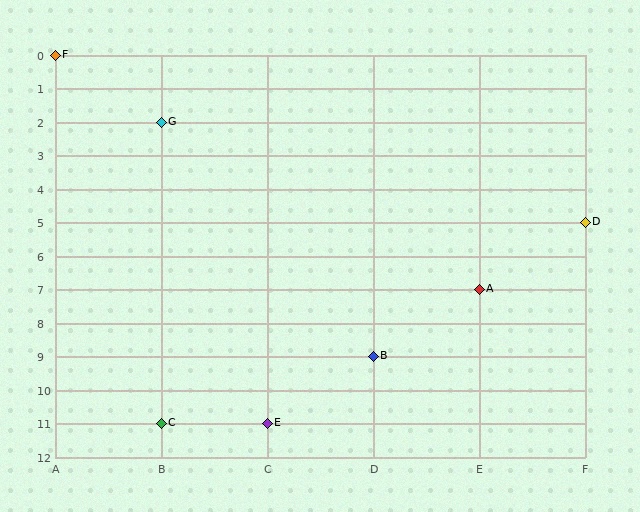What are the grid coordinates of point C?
Point C is at grid coordinates (B, 11).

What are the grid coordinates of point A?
Point A is at grid coordinates (E, 7).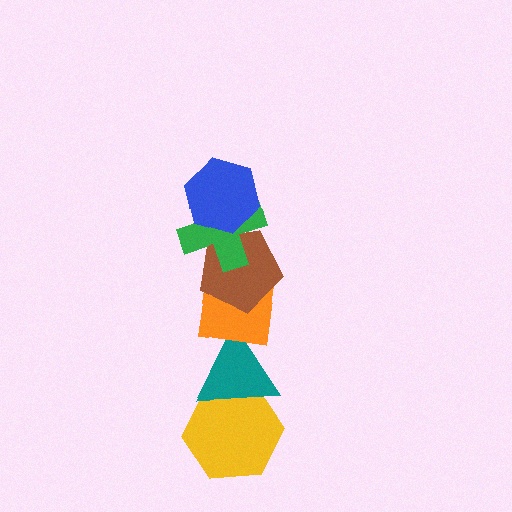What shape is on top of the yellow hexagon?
The teal triangle is on top of the yellow hexagon.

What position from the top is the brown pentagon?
The brown pentagon is 3rd from the top.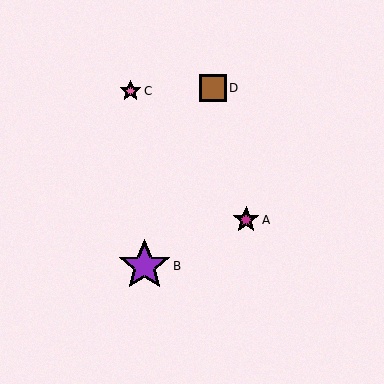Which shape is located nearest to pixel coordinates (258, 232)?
The magenta star (labeled A) at (246, 220) is nearest to that location.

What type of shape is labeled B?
Shape B is a purple star.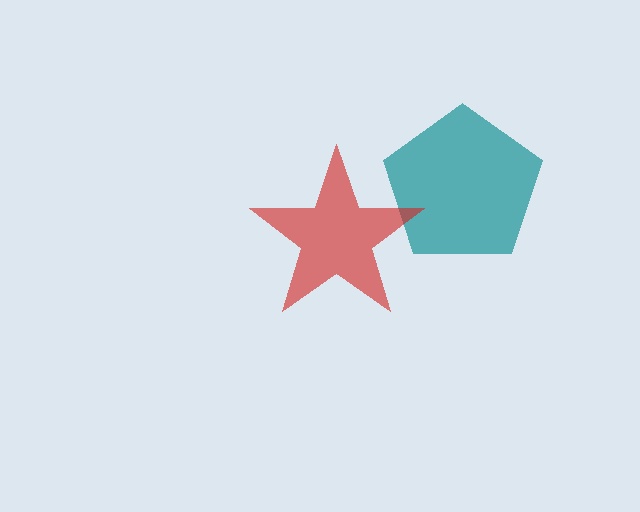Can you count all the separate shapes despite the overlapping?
Yes, there are 2 separate shapes.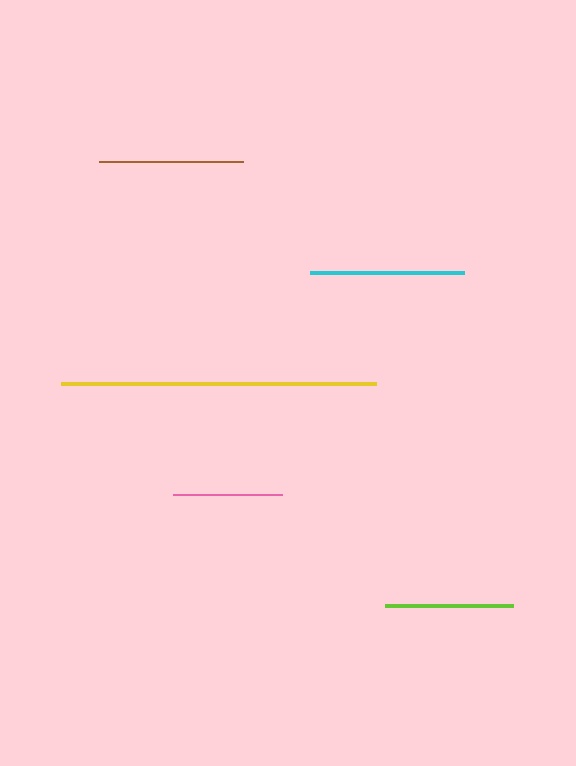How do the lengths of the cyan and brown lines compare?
The cyan and brown lines are approximately the same length.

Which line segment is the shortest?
The pink line is the shortest at approximately 109 pixels.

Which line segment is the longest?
The yellow line is the longest at approximately 314 pixels.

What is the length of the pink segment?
The pink segment is approximately 109 pixels long.